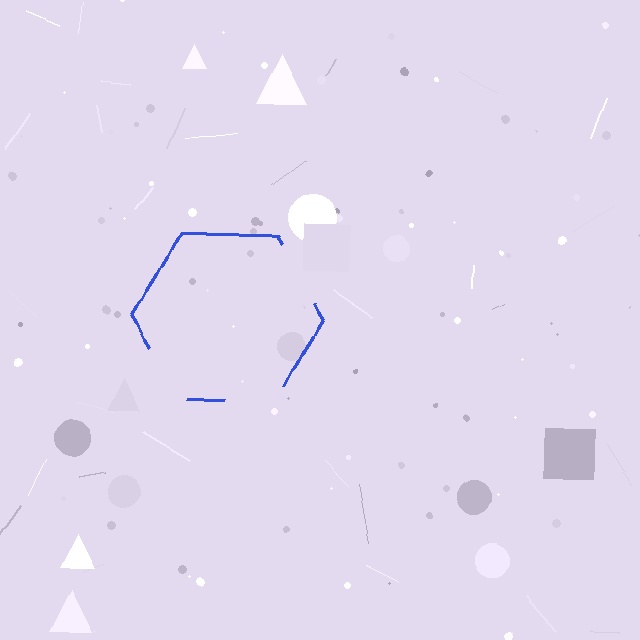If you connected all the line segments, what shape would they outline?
They would outline a hexagon.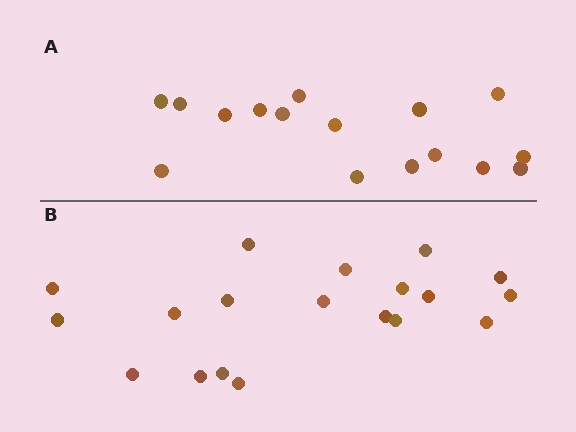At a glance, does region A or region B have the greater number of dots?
Region B (the bottom region) has more dots.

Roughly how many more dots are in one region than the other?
Region B has just a few more — roughly 2 or 3 more dots than region A.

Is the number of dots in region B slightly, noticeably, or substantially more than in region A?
Region B has only slightly more — the two regions are fairly close. The ratio is roughly 1.2 to 1.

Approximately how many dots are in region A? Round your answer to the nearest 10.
About 20 dots. (The exact count is 16, which rounds to 20.)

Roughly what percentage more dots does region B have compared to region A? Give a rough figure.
About 20% more.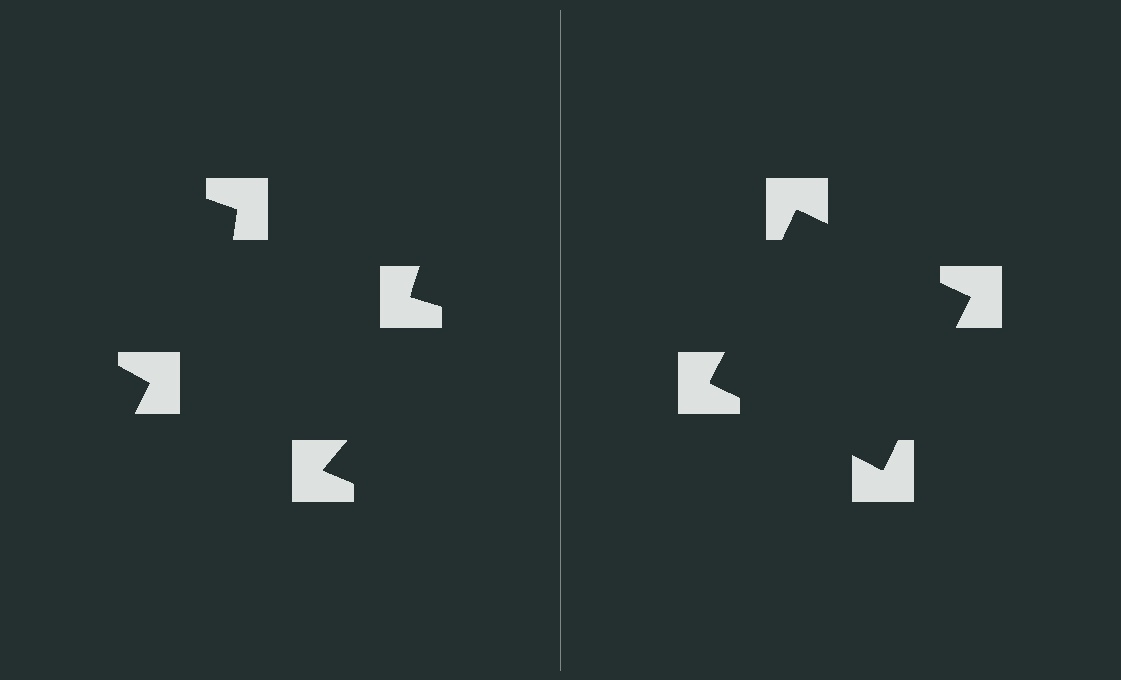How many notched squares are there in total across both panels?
8 — 4 on each side.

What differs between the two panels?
The notched squares are positioned identically on both sides; only the wedge orientations differ. On the right they align to a square; on the left they are misaligned.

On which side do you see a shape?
An illusory square appears on the right side. On the left side the wedge cuts are rotated, so no coherent shape forms.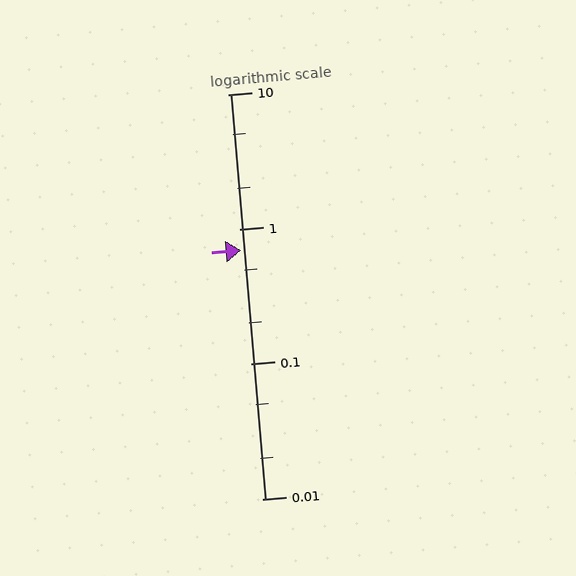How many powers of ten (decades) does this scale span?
The scale spans 3 decades, from 0.01 to 10.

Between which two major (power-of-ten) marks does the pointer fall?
The pointer is between 0.1 and 1.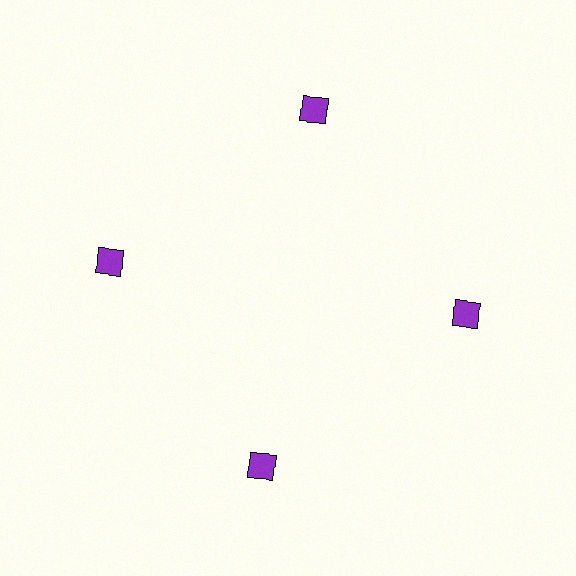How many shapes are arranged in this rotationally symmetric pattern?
There are 4 shapes, arranged in 4 groups of 1.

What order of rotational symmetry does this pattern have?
This pattern has 4-fold rotational symmetry.